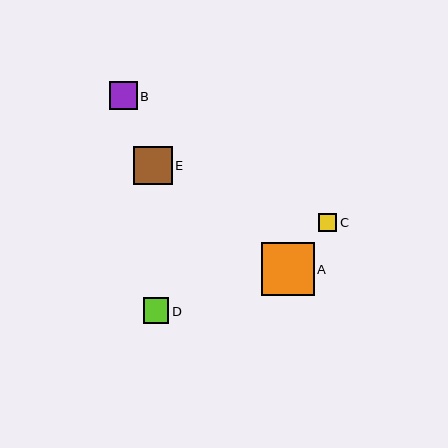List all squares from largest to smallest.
From largest to smallest: A, E, B, D, C.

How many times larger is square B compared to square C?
Square B is approximately 1.5 times the size of square C.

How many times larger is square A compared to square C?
Square A is approximately 3.0 times the size of square C.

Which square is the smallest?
Square C is the smallest with a size of approximately 18 pixels.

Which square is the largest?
Square A is the largest with a size of approximately 53 pixels.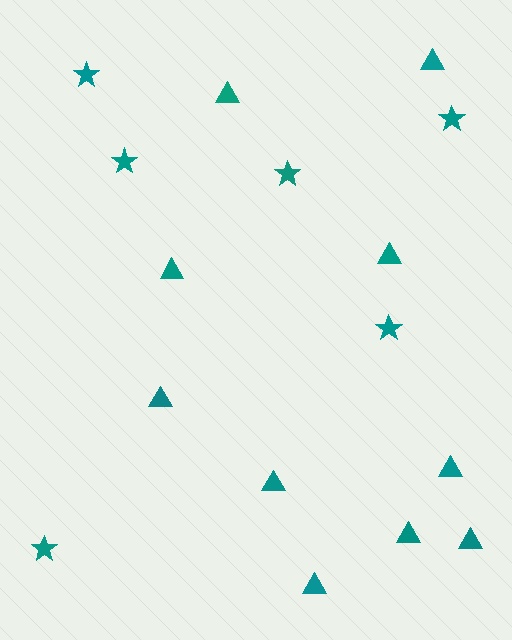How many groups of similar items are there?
There are 2 groups: one group of stars (6) and one group of triangles (10).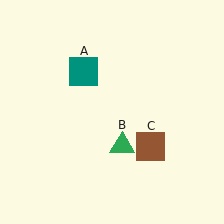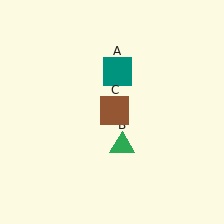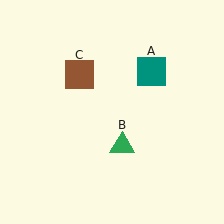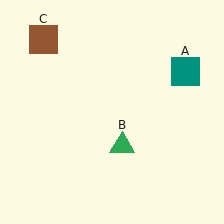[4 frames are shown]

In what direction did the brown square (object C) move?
The brown square (object C) moved up and to the left.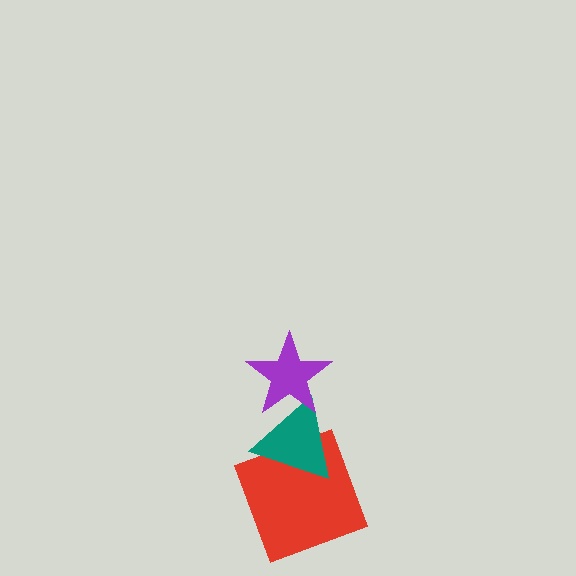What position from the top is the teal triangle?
The teal triangle is 2nd from the top.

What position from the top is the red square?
The red square is 3rd from the top.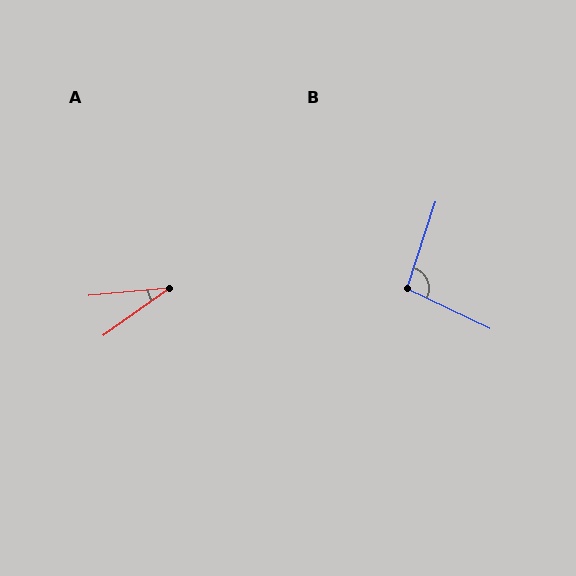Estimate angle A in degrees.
Approximately 30 degrees.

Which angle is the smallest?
A, at approximately 30 degrees.